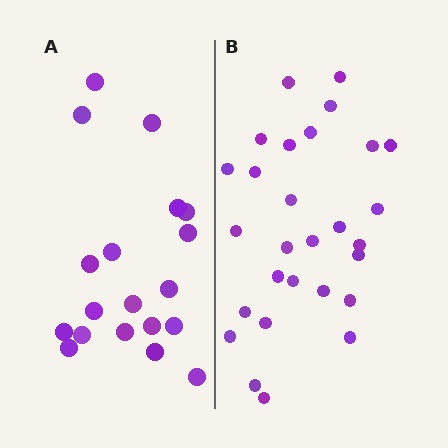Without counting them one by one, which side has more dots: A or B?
Region B (the right region) has more dots.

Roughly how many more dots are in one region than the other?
Region B has roughly 8 or so more dots than region A.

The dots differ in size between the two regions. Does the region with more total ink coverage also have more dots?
No. Region A has more total ink coverage because its dots are larger, but region B actually contains more individual dots. Total area can be misleading — the number of items is what matters here.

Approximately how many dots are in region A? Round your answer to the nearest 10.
About 20 dots. (The exact count is 19, which rounds to 20.)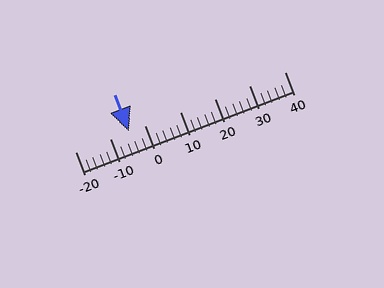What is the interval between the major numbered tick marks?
The major tick marks are spaced 10 units apart.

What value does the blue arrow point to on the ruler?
The blue arrow points to approximately -5.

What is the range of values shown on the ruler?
The ruler shows values from -20 to 40.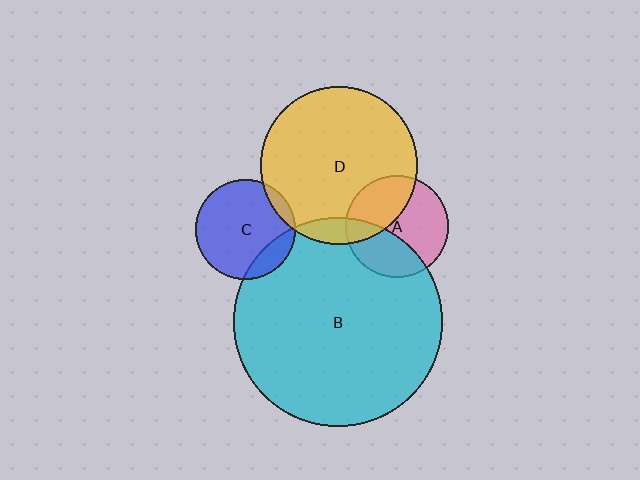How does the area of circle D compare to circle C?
Approximately 2.5 times.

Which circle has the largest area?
Circle B (cyan).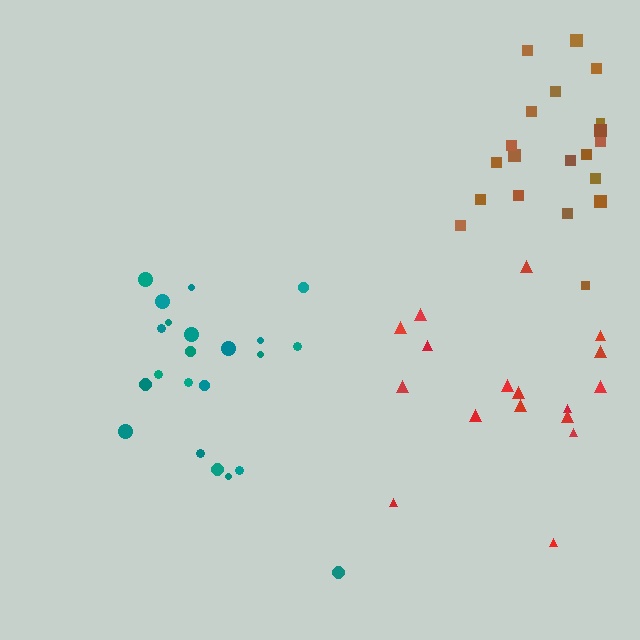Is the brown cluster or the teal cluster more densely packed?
Brown.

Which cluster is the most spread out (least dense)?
Red.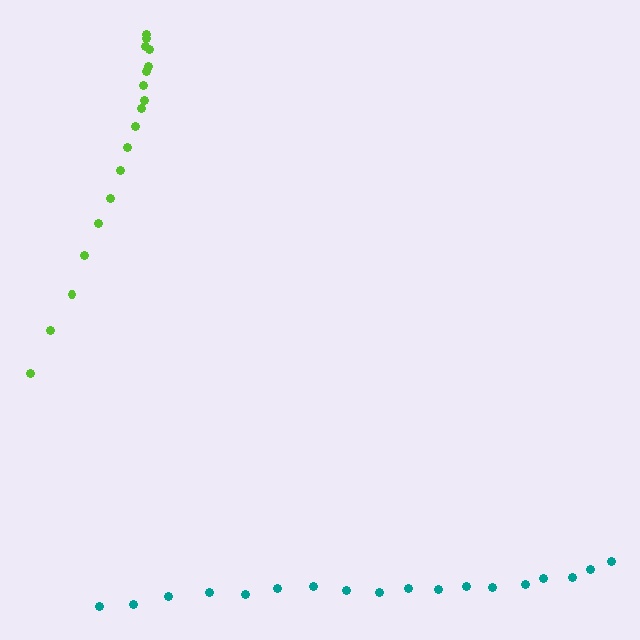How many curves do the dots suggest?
There are 2 distinct paths.